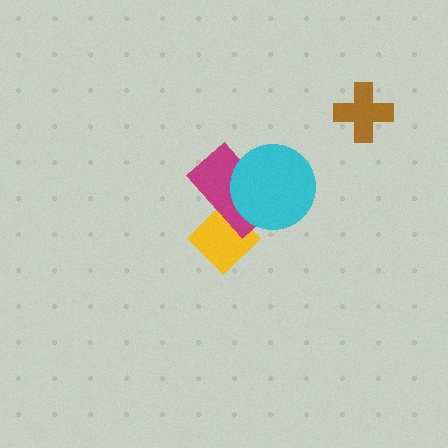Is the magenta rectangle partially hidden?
Yes, it is partially covered by another shape.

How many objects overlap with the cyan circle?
2 objects overlap with the cyan circle.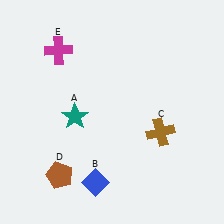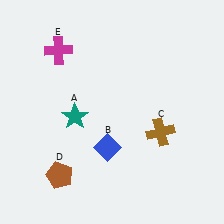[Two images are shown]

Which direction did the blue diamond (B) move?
The blue diamond (B) moved up.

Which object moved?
The blue diamond (B) moved up.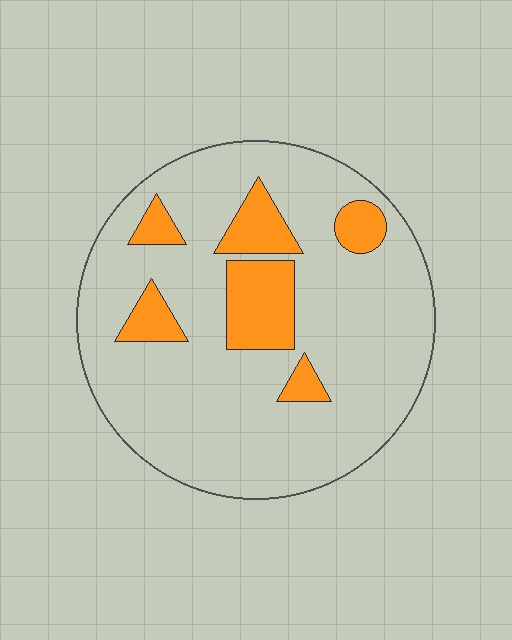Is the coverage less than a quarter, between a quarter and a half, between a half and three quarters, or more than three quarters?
Less than a quarter.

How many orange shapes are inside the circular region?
6.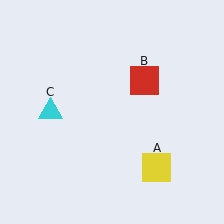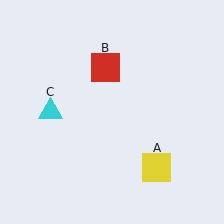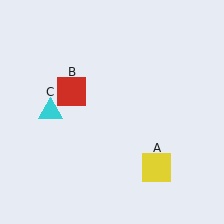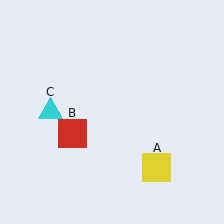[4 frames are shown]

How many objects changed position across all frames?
1 object changed position: red square (object B).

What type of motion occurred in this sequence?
The red square (object B) rotated counterclockwise around the center of the scene.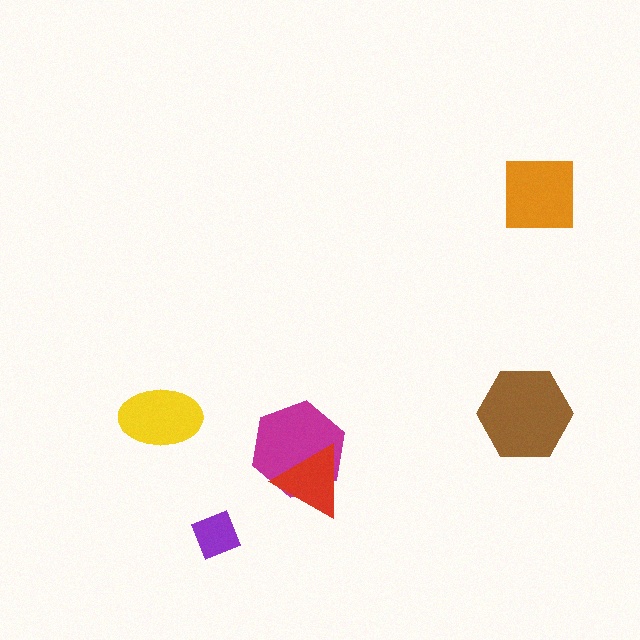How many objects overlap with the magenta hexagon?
1 object overlaps with the magenta hexagon.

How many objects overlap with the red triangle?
1 object overlaps with the red triangle.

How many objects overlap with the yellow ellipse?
0 objects overlap with the yellow ellipse.